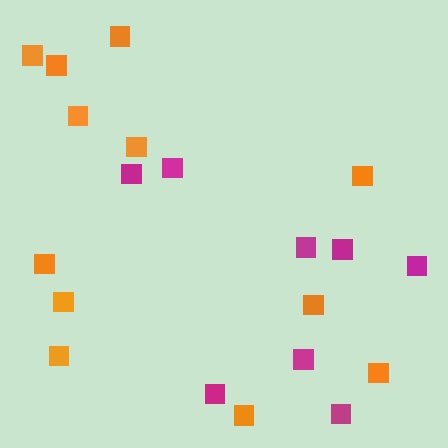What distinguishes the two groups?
There are 2 groups: one group of orange squares (12) and one group of magenta squares (8).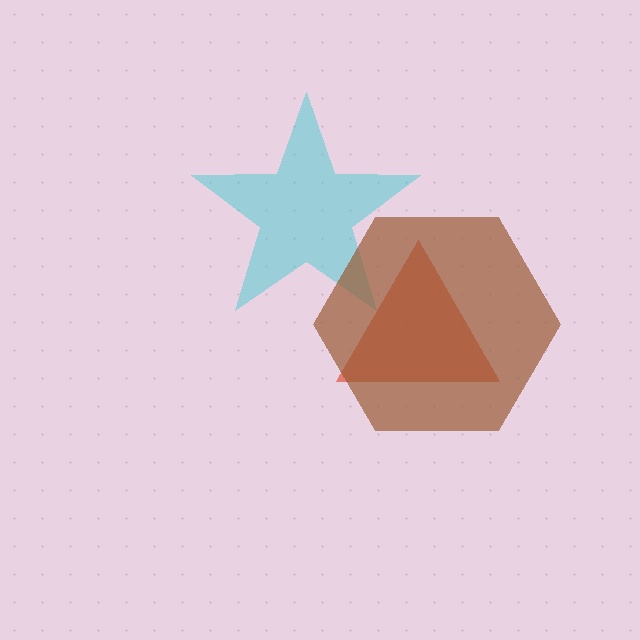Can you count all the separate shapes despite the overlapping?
Yes, there are 3 separate shapes.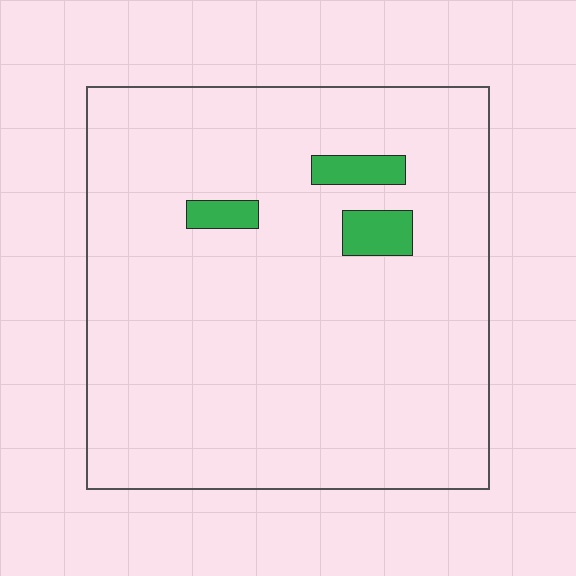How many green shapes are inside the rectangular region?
3.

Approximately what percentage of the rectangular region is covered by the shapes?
Approximately 5%.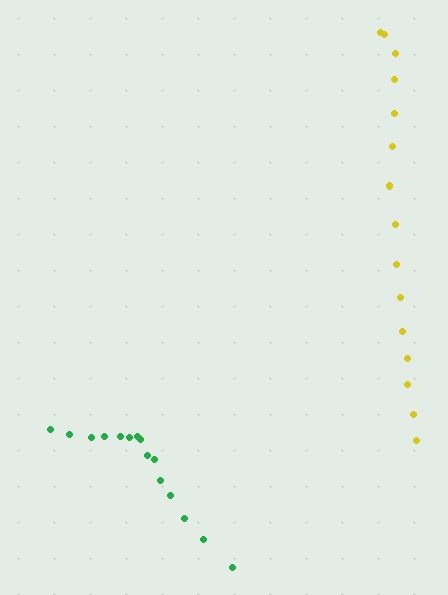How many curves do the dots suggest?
There are 2 distinct paths.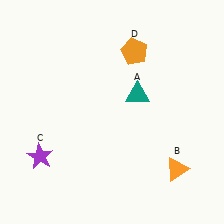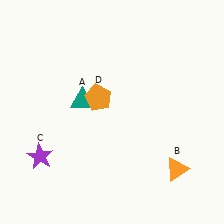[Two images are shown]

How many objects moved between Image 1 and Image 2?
2 objects moved between the two images.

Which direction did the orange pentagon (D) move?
The orange pentagon (D) moved down.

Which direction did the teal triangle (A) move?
The teal triangle (A) moved left.